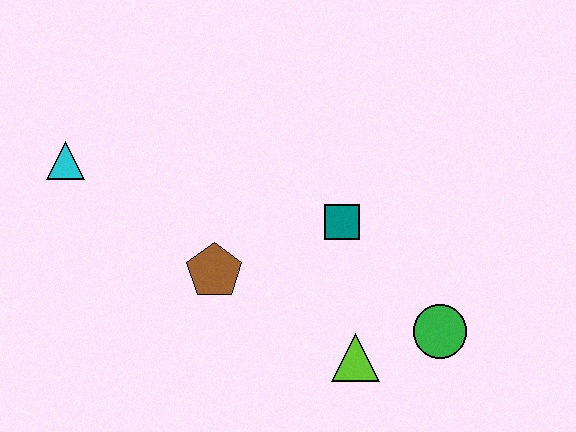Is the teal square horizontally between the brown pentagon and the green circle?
Yes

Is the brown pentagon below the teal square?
Yes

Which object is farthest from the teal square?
The cyan triangle is farthest from the teal square.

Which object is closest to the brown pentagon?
The teal square is closest to the brown pentagon.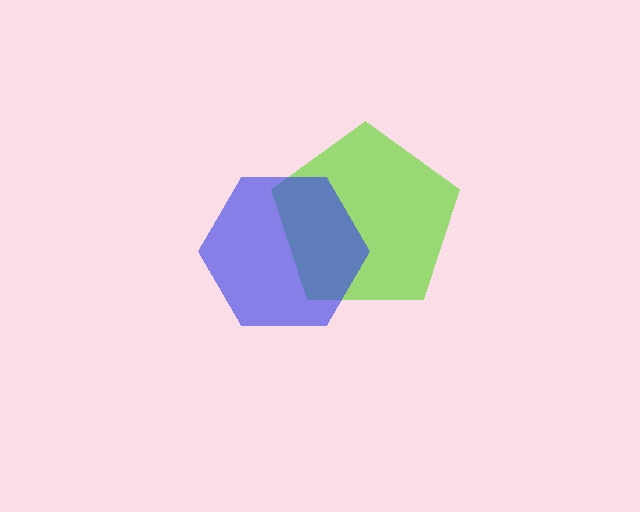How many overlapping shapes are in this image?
There are 2 overlapping shapes in the image.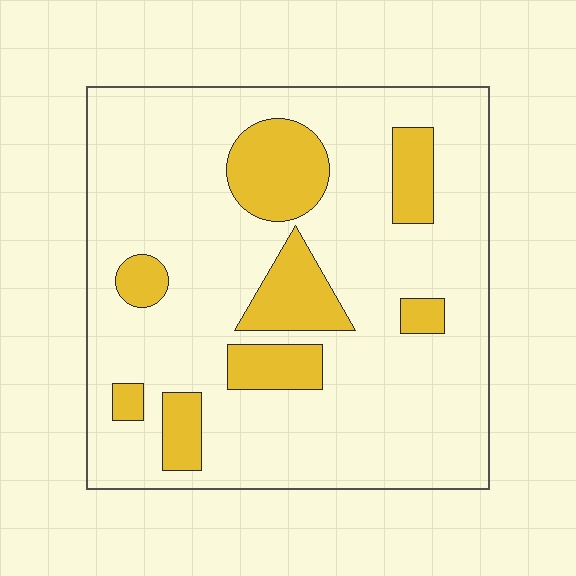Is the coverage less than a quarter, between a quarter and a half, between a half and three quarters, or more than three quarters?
Less than a quarter.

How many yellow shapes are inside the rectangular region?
8.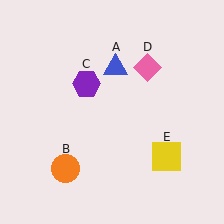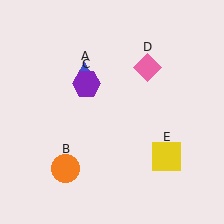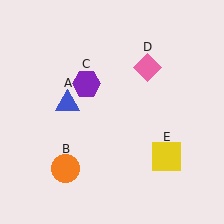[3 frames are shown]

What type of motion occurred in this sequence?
The blue triangle (object A) rotated counterclockwise around the center of the scene.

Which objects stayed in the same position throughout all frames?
Orange circle (object B) and purple hexagon (object C) and pink diamond (object D) and yellow square (object E) remained stationary.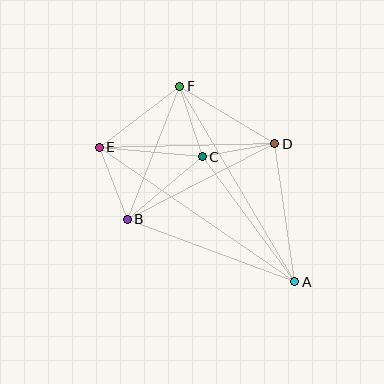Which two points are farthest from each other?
Points A and E are farthest from each other.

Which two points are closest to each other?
Points C and D are closest to each other.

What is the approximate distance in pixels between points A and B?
The distance between A and B is approximately 179 pixels.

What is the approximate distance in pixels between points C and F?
The distance between C and F is approximately 74 pixels.